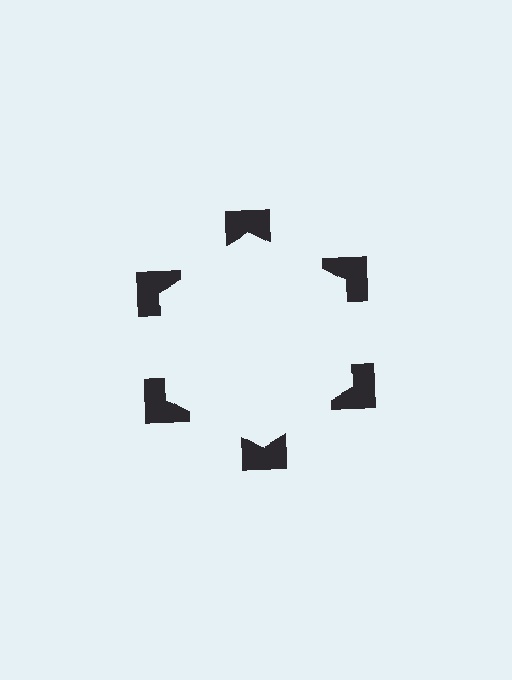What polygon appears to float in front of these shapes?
An illusory hexagon — its edges are inferred from the aligned wedge cuts in the notched squares, not physically drawn.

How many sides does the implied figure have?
6 sides.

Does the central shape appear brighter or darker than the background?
It typically appears slightly brighter than the background, even though no actual brightness change is drawn.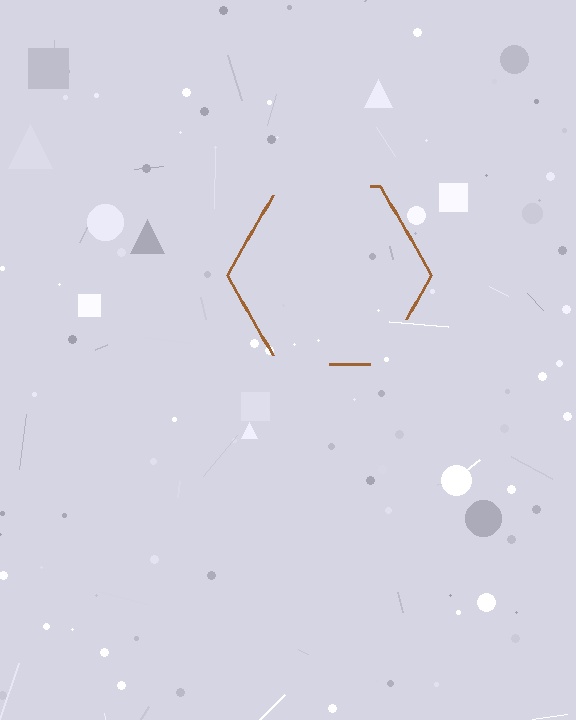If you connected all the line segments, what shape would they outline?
They would outline a hexagon.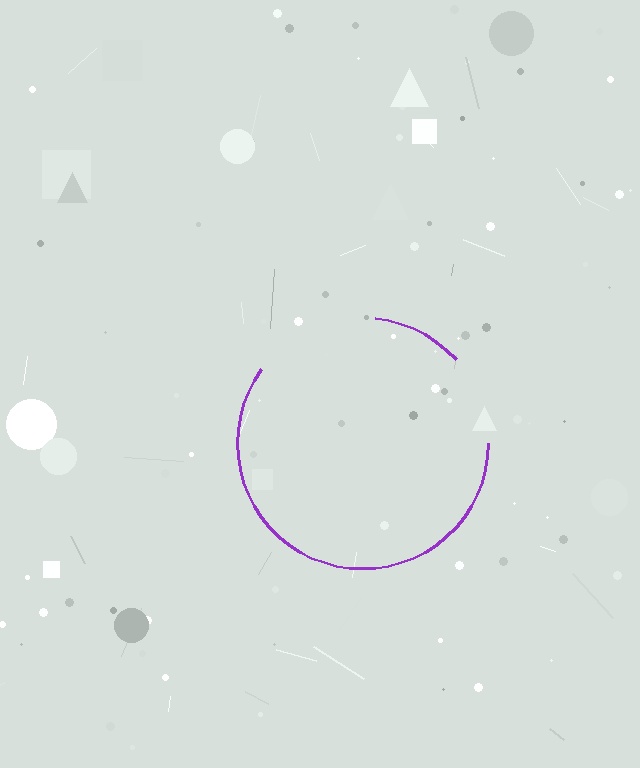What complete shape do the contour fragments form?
The contour fragments form a circle.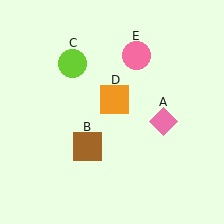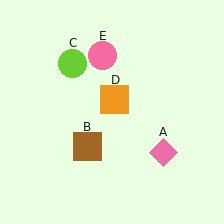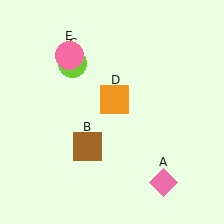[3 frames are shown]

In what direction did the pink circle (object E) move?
The pink circle (object E) moved left.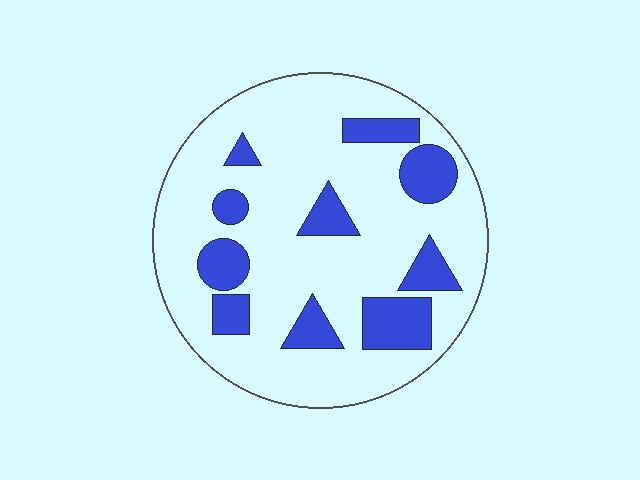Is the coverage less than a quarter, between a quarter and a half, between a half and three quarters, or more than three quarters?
Less than a quarter.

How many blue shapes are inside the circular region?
10.